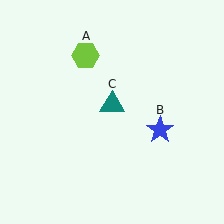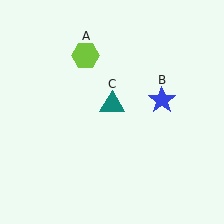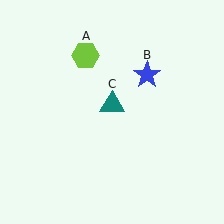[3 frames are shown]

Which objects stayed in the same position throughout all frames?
Lime hexagon (object A) and teal triangle (object C) remained stationary.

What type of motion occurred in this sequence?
The blue star (object B) rotated counterclockwise around the center of the scene.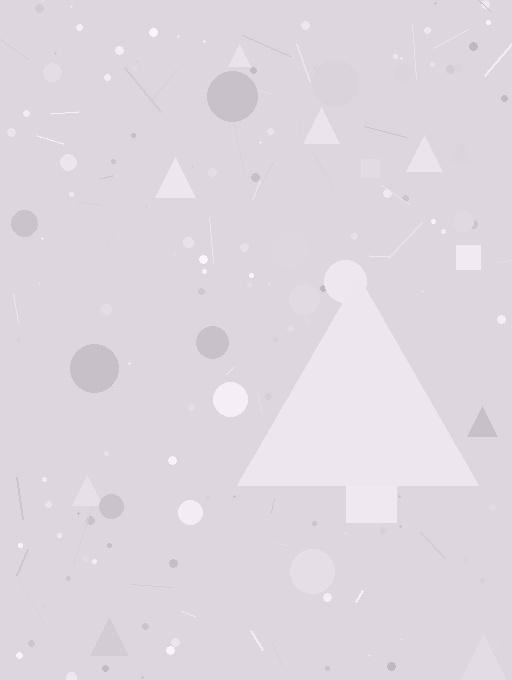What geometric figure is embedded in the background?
A triangle is embedded in the background.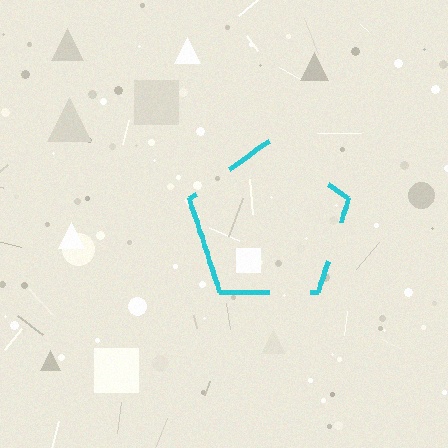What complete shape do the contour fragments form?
The contour fragments form a pentagon.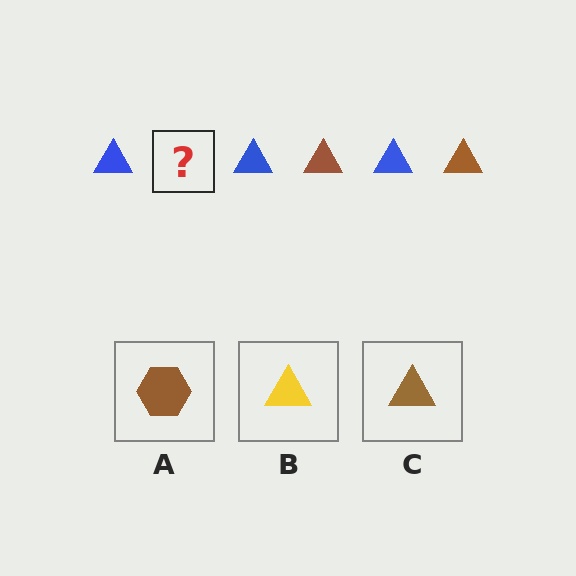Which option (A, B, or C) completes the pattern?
C.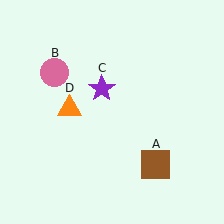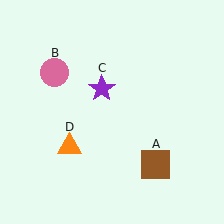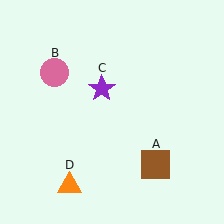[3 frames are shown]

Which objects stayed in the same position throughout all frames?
Brown square (object A) and pink circle (object B) and purple star (object C) remained stationary.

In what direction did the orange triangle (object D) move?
The orange triangle (object D) moved down.